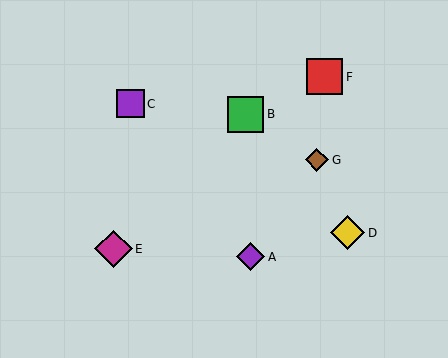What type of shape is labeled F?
Shape F is a red square.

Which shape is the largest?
The magenta diamond (labeled E) is the largest.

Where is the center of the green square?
The center of the green square is at (246, 114).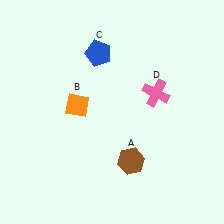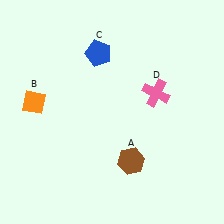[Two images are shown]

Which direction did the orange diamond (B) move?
The orange diamond (B) moved left.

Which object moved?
The orange diamond (B) moved left.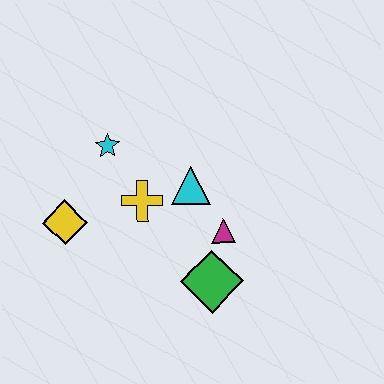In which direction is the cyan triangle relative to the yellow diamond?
The cyan triangle is to the right of the yellow diamond.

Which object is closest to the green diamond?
The magenta triangle is closest to the green diamond.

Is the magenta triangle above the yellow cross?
No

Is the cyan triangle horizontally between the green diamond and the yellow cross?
Yes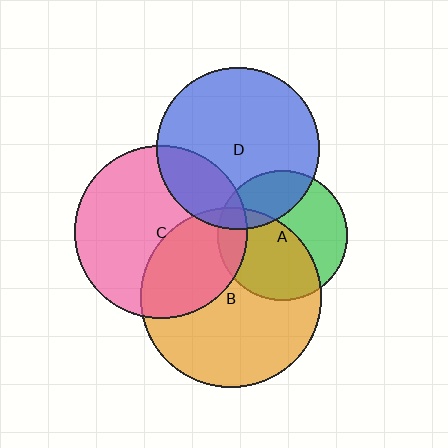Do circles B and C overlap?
Yes.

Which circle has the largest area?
Circle B (orange).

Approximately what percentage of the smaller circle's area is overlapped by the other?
Approximately 35%.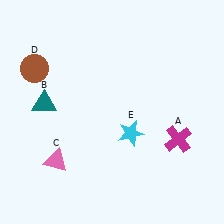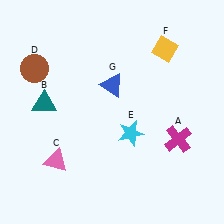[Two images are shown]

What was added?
A yellow diamond (F), a blue triangle (G) were added in Image 2.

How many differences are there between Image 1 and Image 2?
There are 2 differences between the two images.